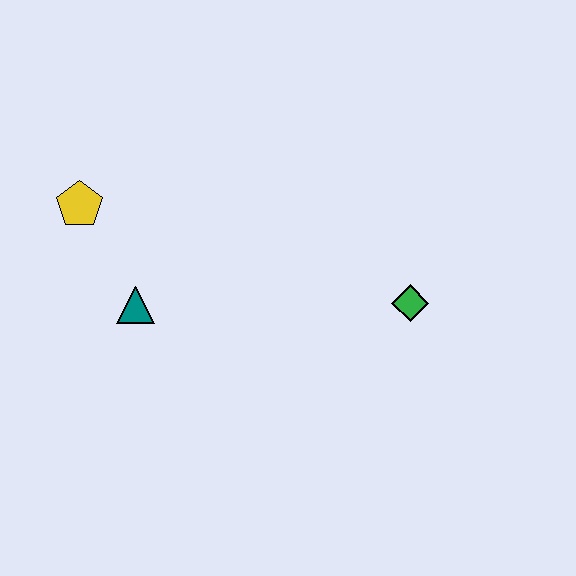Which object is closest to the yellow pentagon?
The teal triangle is closest to the yellow pentagon.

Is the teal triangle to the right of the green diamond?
No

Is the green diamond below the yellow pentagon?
Yes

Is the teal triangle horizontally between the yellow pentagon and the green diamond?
Yes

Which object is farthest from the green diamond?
The yellow pentagon is farthest from the green diamond.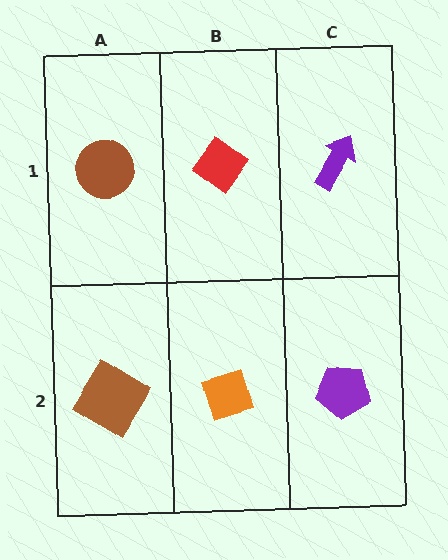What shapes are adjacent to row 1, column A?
A brown diamond (row 2, column A), a red diamond (row 1, column B).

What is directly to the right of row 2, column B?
A purple pentagon.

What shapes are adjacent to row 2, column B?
A red diamond (row 1, column B), a brown diamond (row 2, column A), a purple pentagon (row 2, column C).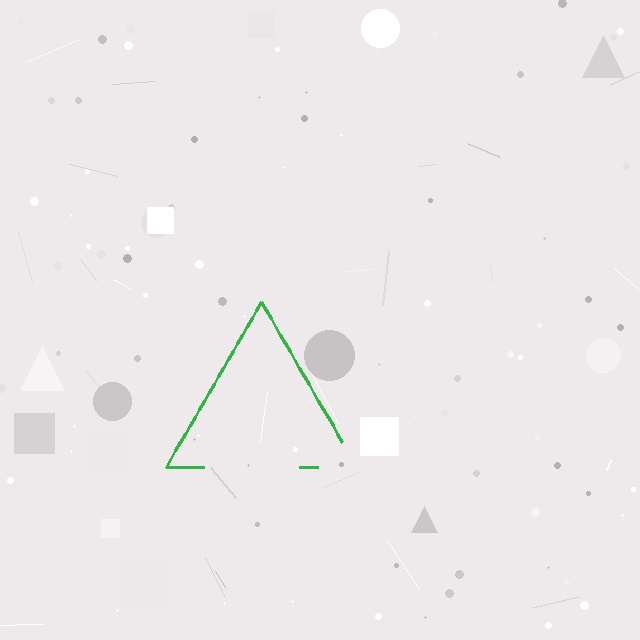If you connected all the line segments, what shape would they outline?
They would outline a triangle.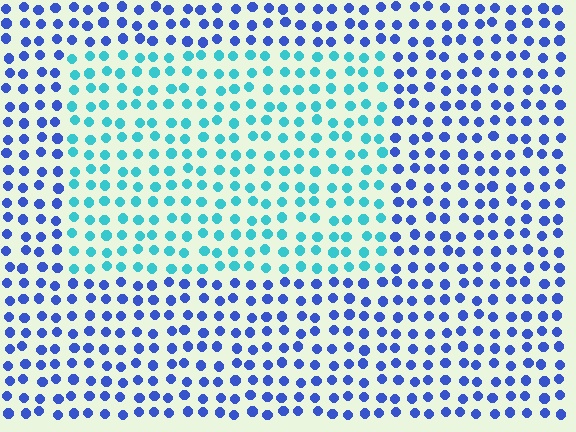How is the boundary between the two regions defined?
The boundary is defined purely by a slight shift in hue (about 46 degrees). Spacing, size, and orientation are identical on both sides.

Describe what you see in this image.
The image is filled with small blue elements in a uniform arrangement. A rectangle-shaped region is visible where the elements are tinted to a slightly different hue, forming a subtle color boundary.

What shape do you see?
I see a rectangle.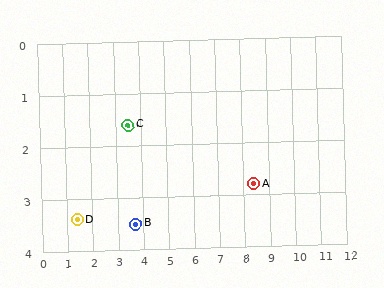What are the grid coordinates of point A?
Point A is at approximately (8.4, 2.8).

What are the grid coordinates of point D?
Point D is at approximately (1.4, 3.4).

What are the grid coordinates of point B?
Point B is at approximately (3.7, 3.5).